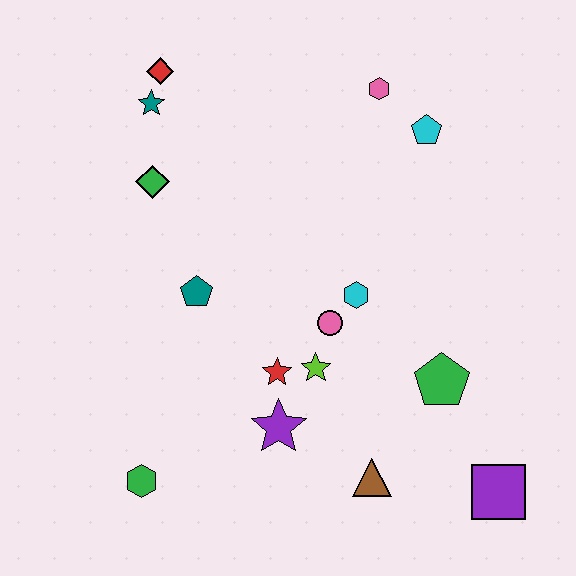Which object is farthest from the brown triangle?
The red diamond is farthest from the brown triangle.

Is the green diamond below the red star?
No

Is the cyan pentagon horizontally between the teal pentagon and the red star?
No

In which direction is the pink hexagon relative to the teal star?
The pink hexagon is to the right of the teal star.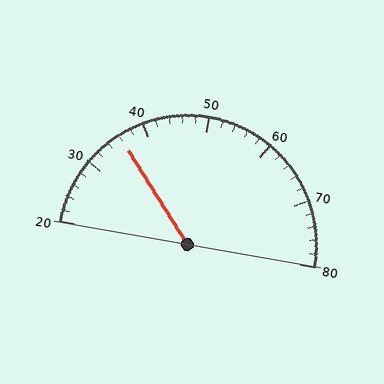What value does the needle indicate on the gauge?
The needle indicates approximately 36.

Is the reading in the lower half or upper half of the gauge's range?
The reading is in the lower half of the range (20 to 80).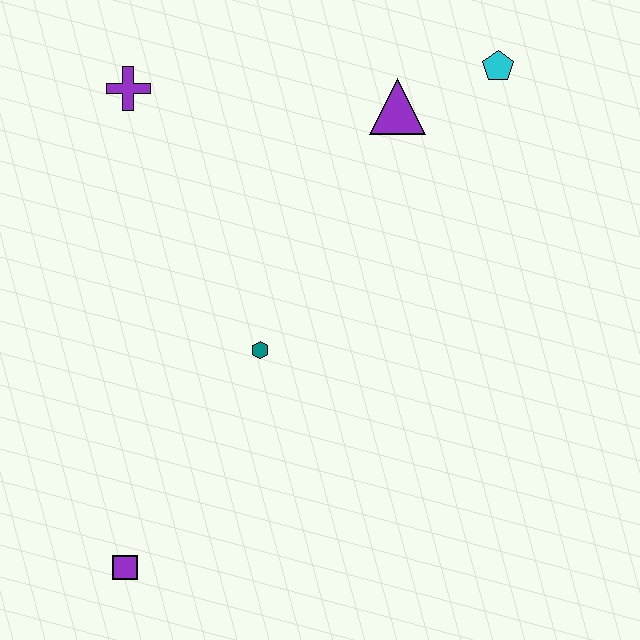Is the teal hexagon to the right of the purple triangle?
No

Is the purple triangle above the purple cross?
No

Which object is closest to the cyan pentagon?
The purple triangle is closest to the cyan pentagon.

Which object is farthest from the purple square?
The cyan pentagon is farthest from the purple square.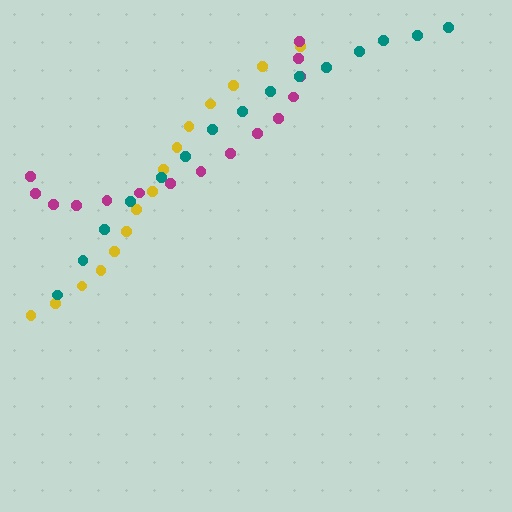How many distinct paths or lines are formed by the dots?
There are 3 distinct paths.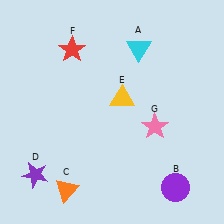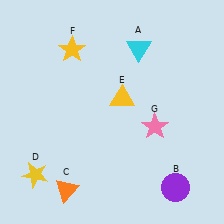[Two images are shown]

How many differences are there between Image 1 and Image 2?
There are 2 differences between the two images.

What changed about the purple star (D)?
In Image 1, D is purple. In Image 2, it changed to yellow.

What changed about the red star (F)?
In Image 1, F is red. In Image 2, it changed to yellow.